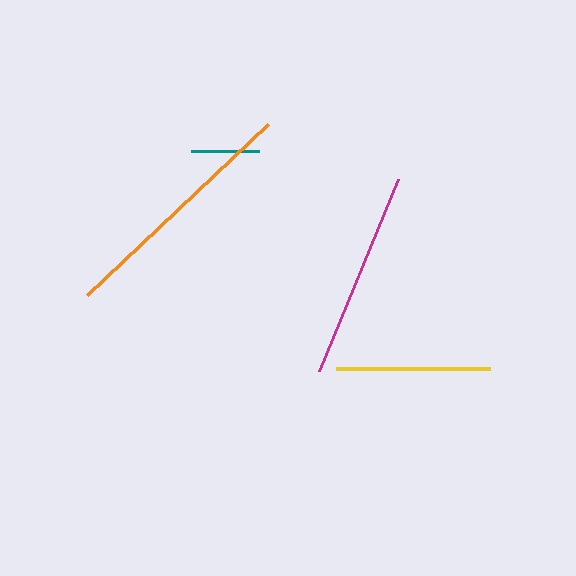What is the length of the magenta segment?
The magenta segment is approximately 208 pixels long.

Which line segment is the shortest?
The teal line is the shortest at approximately 68 pixels.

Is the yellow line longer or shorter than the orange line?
The orange line is longer than the yellow line.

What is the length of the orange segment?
The orange segment is approximately 249 pixels long.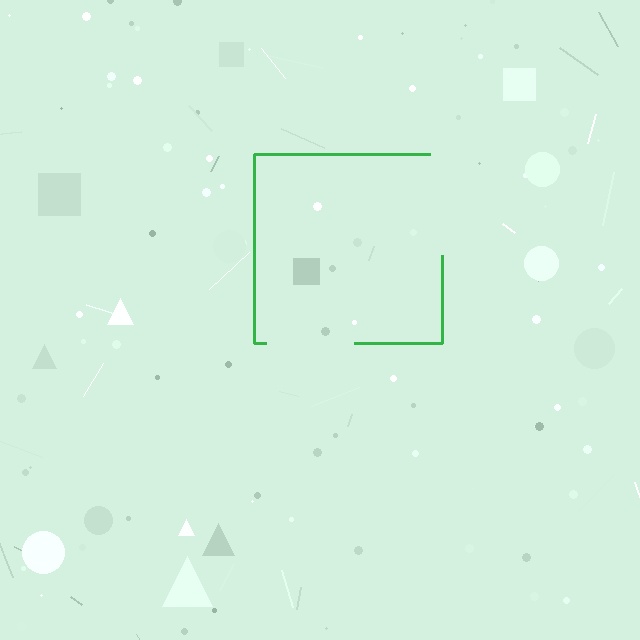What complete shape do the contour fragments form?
The contour fragments form a square.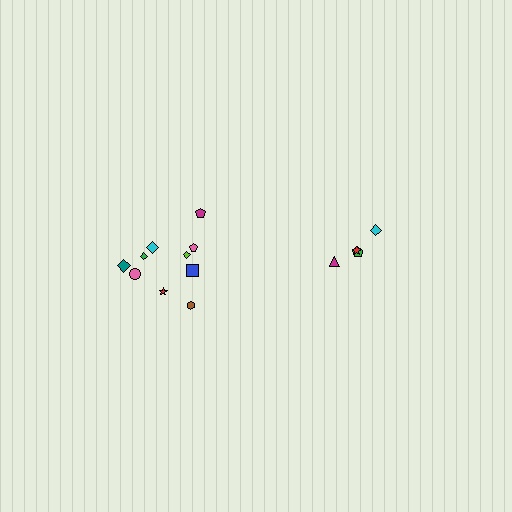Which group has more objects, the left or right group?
The left group.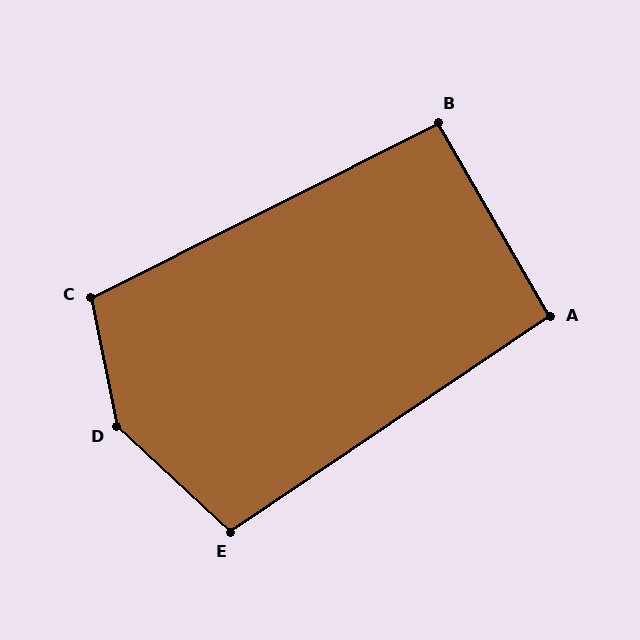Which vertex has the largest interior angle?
D, at approximately 144 degrees.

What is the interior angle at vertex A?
Approximately 94 degrees (approximately right).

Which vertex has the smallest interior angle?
B, at approximately 93 degrees.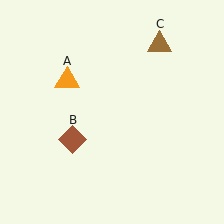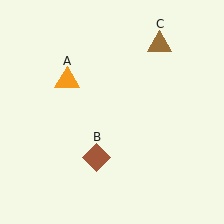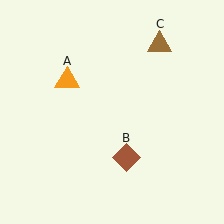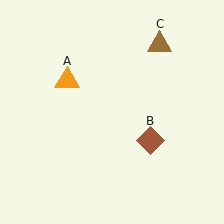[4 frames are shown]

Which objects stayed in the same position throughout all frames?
Orange triangle (object A) and brown triangle (object C) remained stationary.